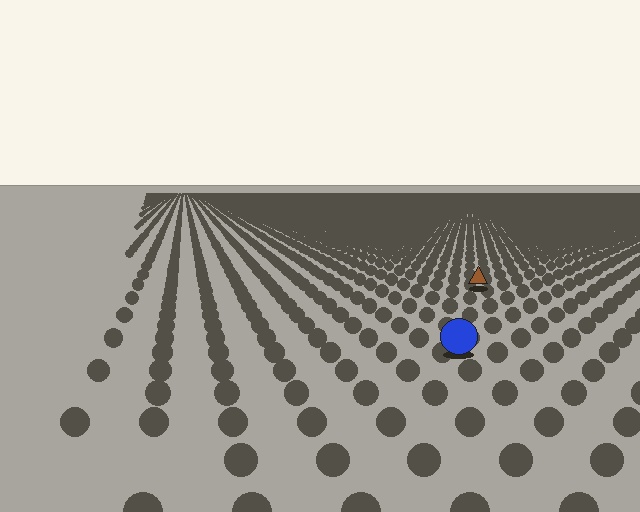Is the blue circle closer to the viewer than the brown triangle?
Yes. The blue circle is closer — you can tell from the texture gradient: the ground texture is coarser near it.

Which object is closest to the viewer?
The blue circle is closest. The texture marks near it are larger and more spread out.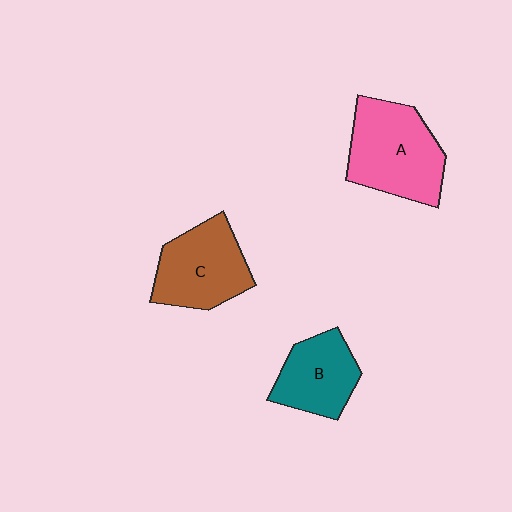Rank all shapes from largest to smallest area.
From largest to smallest: A (pink), C (brown), B (teal).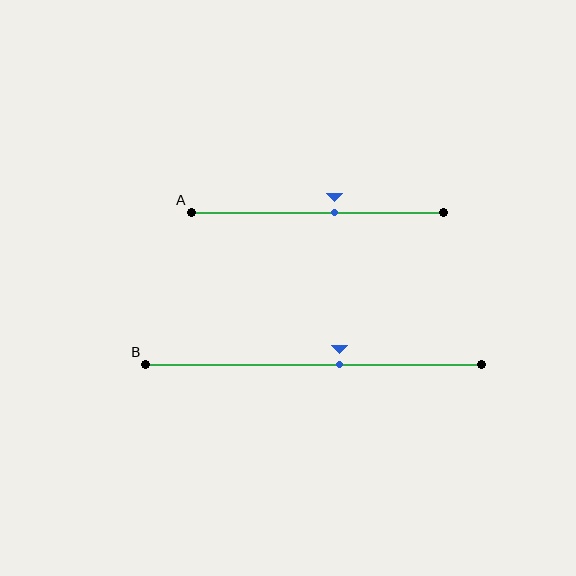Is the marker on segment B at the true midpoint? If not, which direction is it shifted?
No, the marker on segment B is shifted to the right by about 8% of the segment length.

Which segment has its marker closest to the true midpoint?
Segment A has its marker closest to the true midpoint.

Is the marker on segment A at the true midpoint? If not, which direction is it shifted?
No, the marker on segment A is shifted to the right by about 7% of the segment length.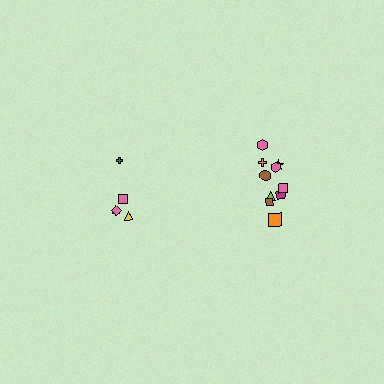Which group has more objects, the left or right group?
The right group.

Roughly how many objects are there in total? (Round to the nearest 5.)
Roughly 15 objects in total.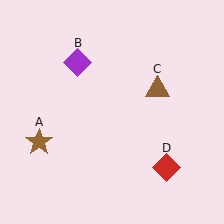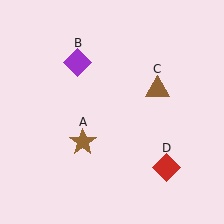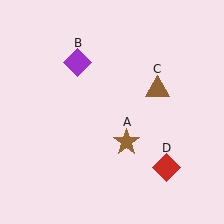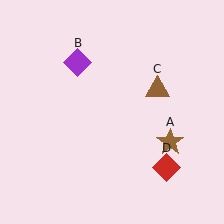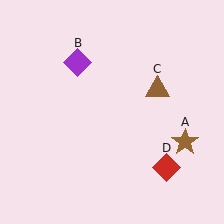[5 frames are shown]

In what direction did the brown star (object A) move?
The brown star (object A) moved right.